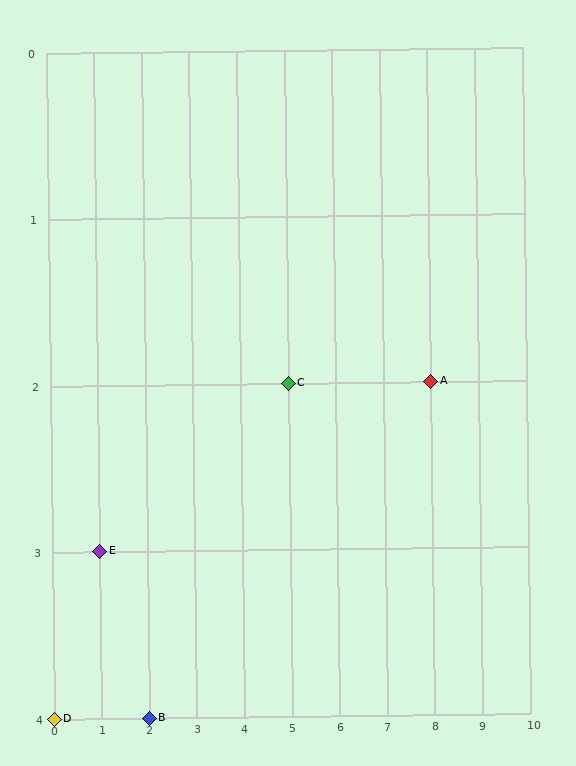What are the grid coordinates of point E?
Point E is at grid coordinates (1, 3).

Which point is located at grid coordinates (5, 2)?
Point C is at (5, 2).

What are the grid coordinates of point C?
Point C is at grid coordinates (5, 2).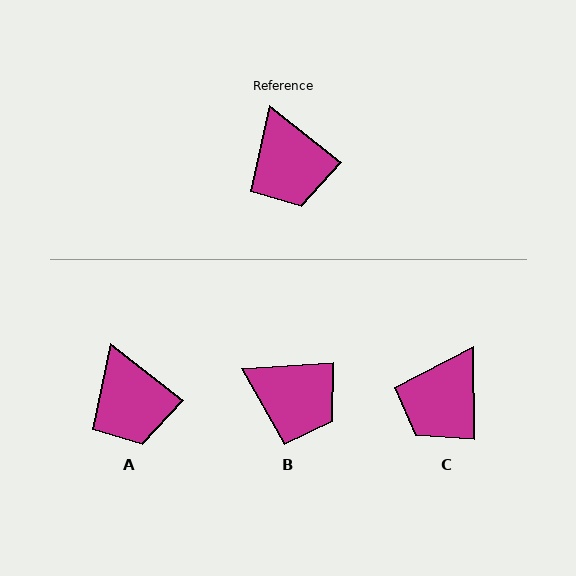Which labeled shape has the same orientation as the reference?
A.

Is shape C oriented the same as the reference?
No, it is off by about 50 degrees.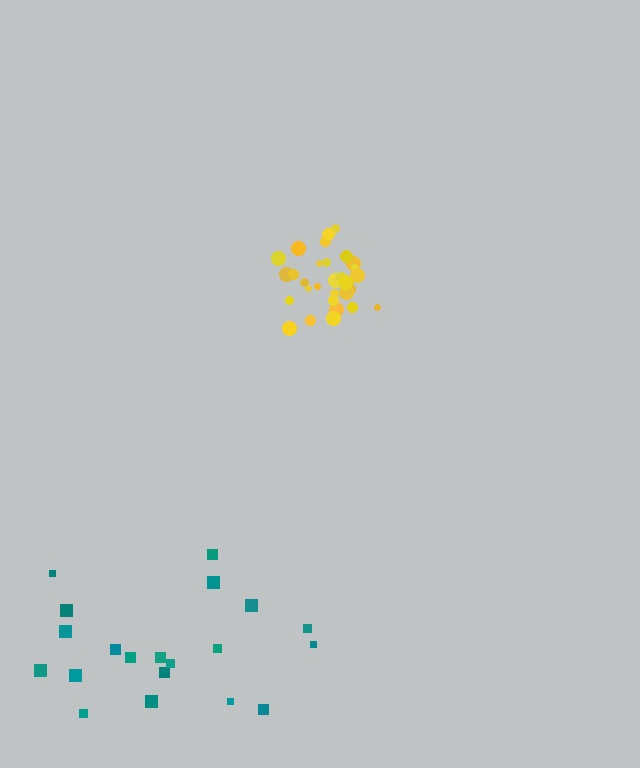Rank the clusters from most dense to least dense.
yellow, teal.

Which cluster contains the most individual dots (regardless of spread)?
Yellow (32).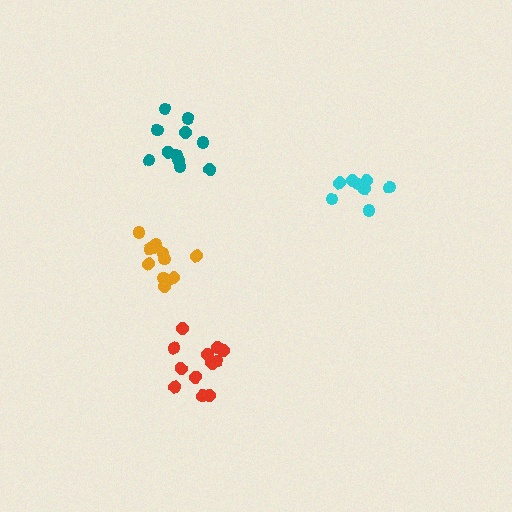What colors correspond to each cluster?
The clusters are colored: teal, red, cyan, orange.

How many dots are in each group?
Group 1: 11 dots, Group 2: 12 dots, Group 3: 8 dots, Group 4: 11 dots (42 total).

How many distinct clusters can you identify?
There are 4 distinct clusters.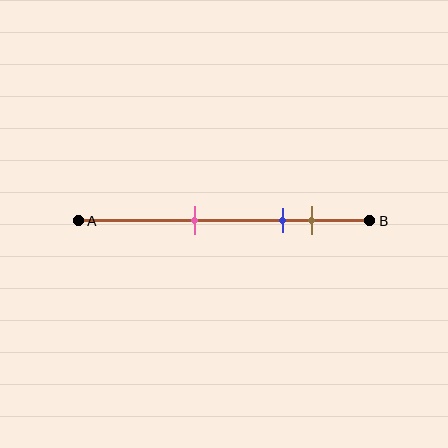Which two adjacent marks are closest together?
The blue and brown marks are the closest adjacent pair.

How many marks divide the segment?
There are 3 marks dividing the segment.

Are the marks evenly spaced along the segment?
No, the marks are not evenly spaced.